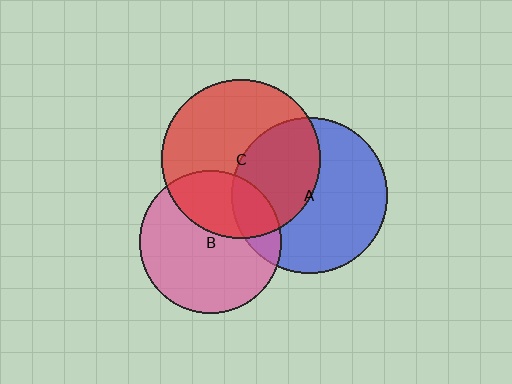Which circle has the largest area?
Circle C (red).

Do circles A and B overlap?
Yes.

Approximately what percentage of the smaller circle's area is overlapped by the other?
Approximately 15%.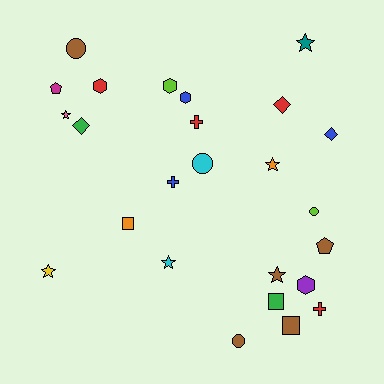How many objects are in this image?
There are 25 objects.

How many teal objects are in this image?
There is 1 teal object.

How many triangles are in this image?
There are no triangles.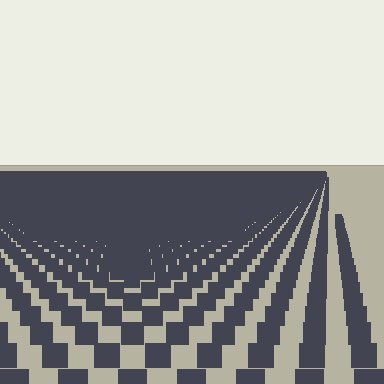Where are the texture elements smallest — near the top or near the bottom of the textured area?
Near the top.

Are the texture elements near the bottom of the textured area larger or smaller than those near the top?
Larger. Near the bottom, elements are closer to the viewer and appear at a bigger on-screen size.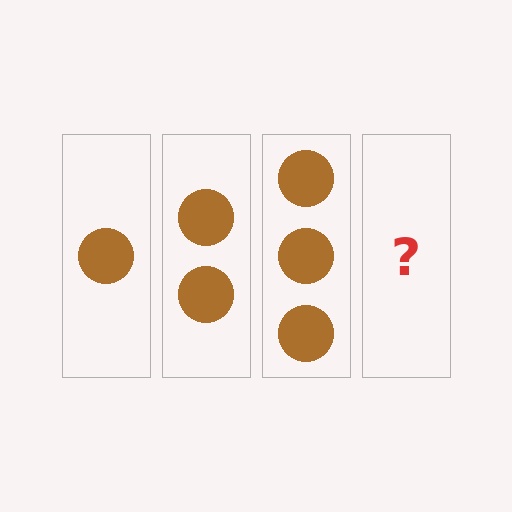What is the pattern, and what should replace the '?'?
The pattern is that each step adds one more circle. The '?' should be 4 circles.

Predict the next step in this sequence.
The next step is 4 circles.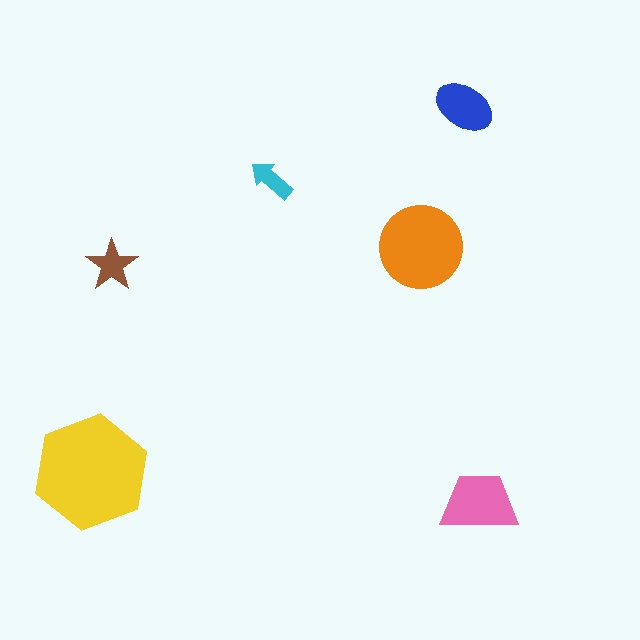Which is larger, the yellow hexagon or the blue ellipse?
The yellow hexagon.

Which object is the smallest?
The cyan arrow.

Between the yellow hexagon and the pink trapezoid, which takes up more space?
The yellow hexagon.